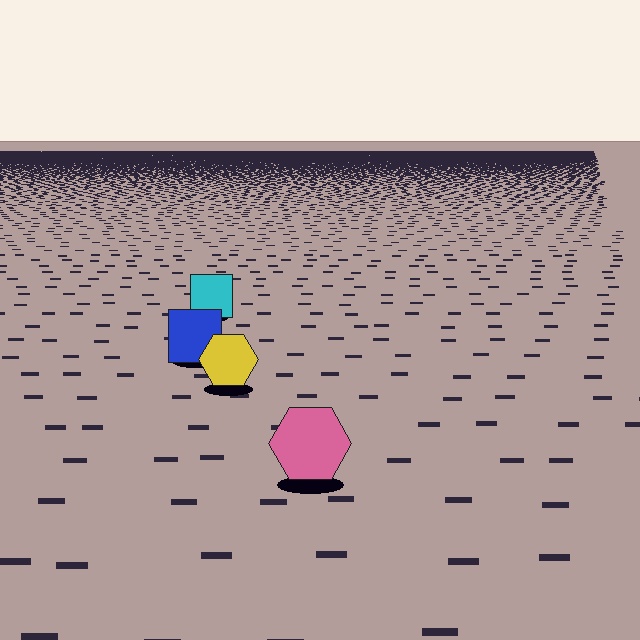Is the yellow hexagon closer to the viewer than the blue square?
Yes. The yellow hexagon is closer — you can tell from the texture gradient: the ground texture is coarser near it.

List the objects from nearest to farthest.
From nearest to farthest: the pink hexagon, the yellow hexagon, the blue square, the cyan square.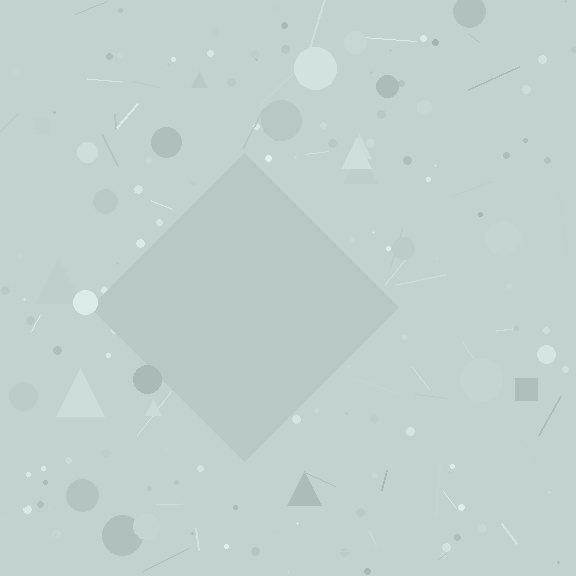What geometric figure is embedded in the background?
A diamond is embedded in the background.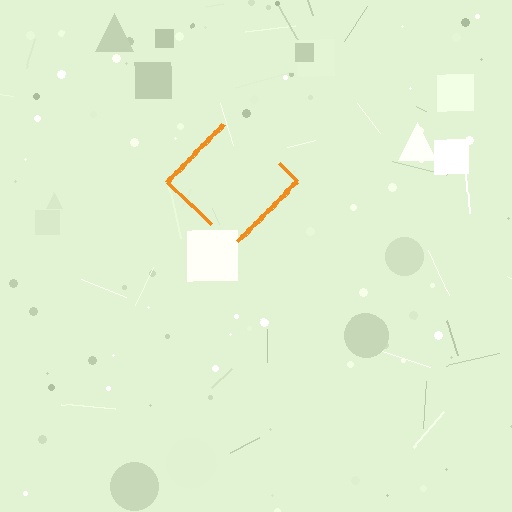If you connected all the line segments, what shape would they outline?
They would outline a diamond.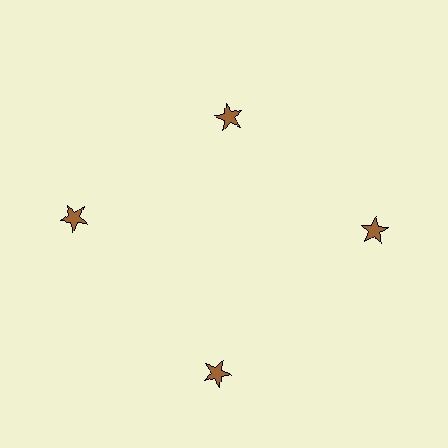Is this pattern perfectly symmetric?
No. The 4 brown stars are arranged in a ring, but one element near the 12 o'clock position is pulled inward toward the center, breaking the 4-fold rotational symmetry.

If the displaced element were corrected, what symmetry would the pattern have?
It would have 4-fold rotational symmetry — the pattern would map onto itself every 90 degrees.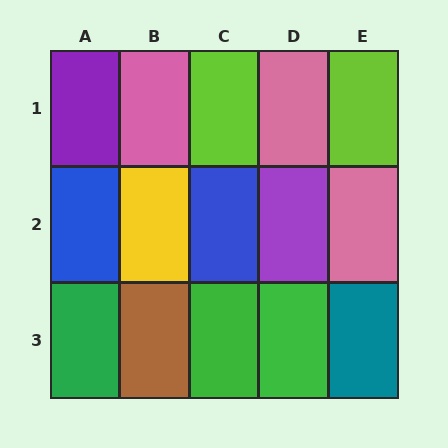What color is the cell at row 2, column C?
Blue.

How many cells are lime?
2 cells are lime.